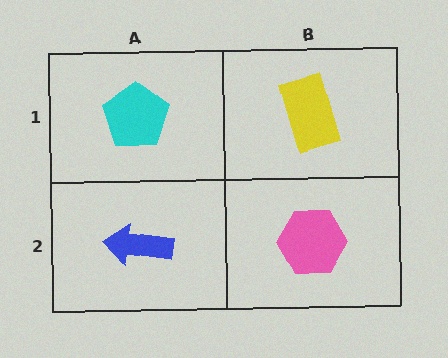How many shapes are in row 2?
2 shapes.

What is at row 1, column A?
A cyan pentagon.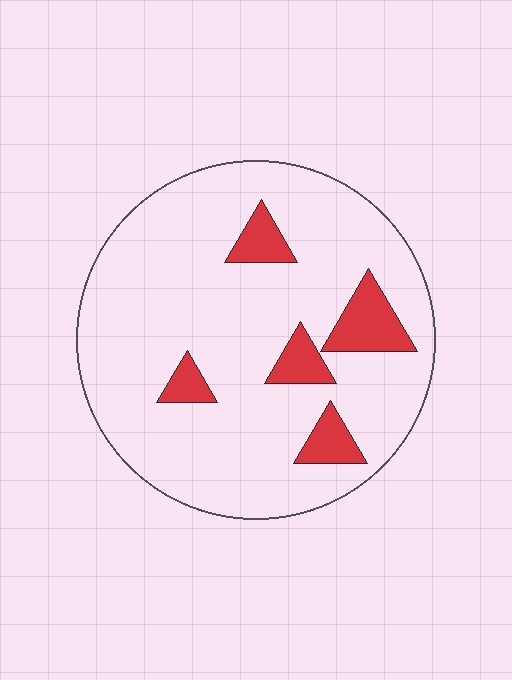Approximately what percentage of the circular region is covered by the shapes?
Approximately 15%.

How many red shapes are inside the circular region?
5.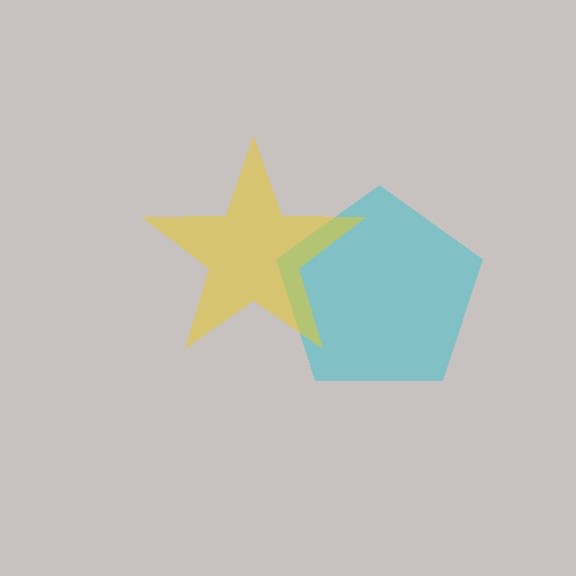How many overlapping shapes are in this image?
There are 2 overlapping shapes in the image.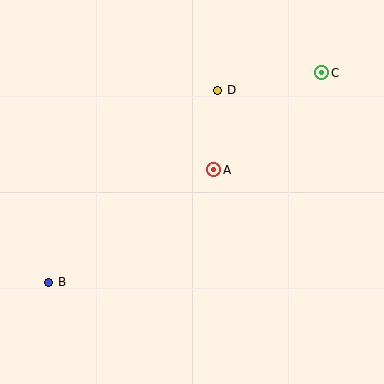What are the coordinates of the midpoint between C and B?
The midpoint between C and B is at (185, 178).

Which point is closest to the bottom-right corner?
Point A is closest to the bottom-right corner.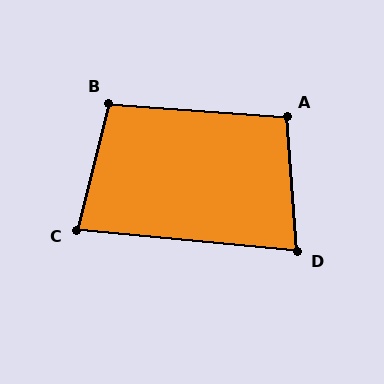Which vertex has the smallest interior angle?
D, at approximately 80 degrees.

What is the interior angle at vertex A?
Approximately 99 degrees (obtuse).